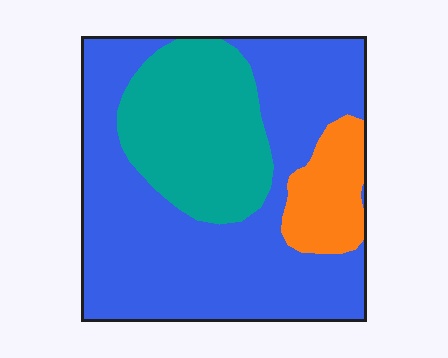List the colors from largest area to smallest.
From largest to smallest: blue, teal, orange.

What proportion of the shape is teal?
Teal takes up between a quarter and a half of the shape.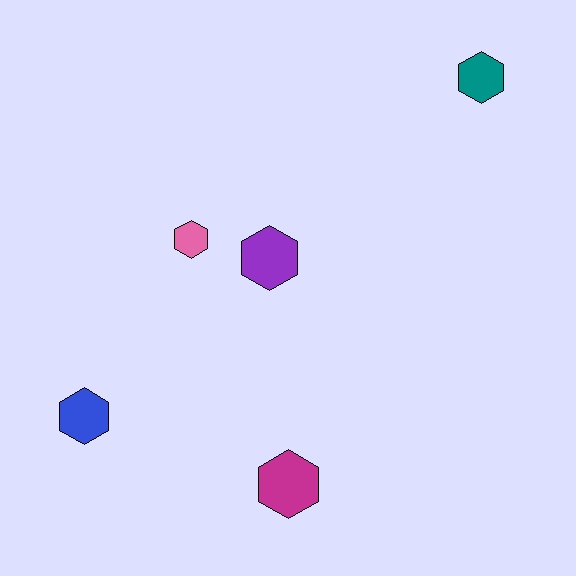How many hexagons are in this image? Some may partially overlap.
There are 5 hexagons.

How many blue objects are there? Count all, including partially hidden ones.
There is 1 blue object.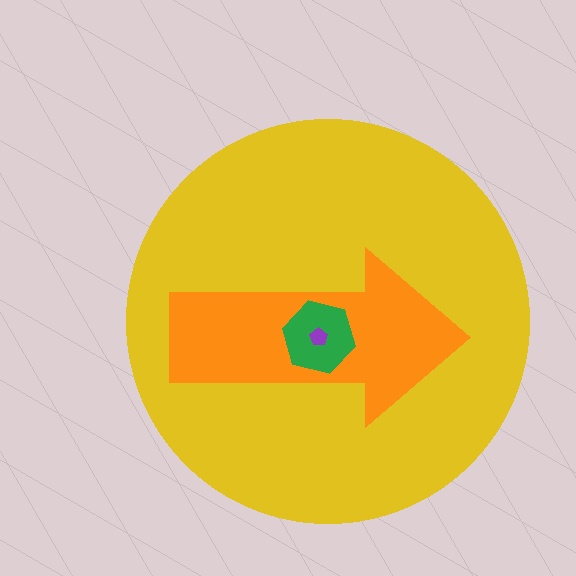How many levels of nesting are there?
4.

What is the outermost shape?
The yellow circle.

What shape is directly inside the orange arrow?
The green hexagon.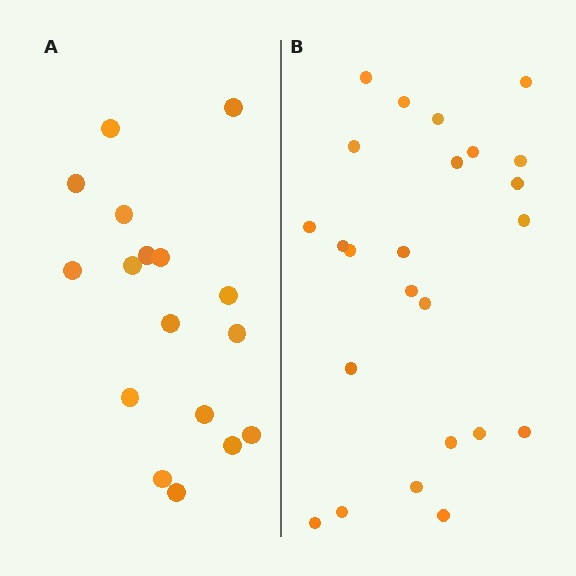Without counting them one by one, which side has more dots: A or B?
Region B (the right region) has more dots.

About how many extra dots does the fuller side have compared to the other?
Region B has roughly 8 or so more dots than region A.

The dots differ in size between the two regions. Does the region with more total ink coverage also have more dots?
No. Region A has more total ink coverage because its dots are larger, but region B actually contains more individual dots. Total area can be misleading — the number of items is what matters here.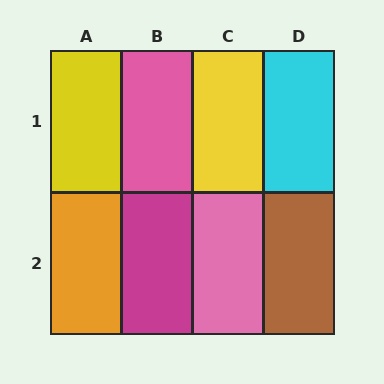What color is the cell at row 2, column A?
Orange.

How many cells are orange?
1 cell is orange.